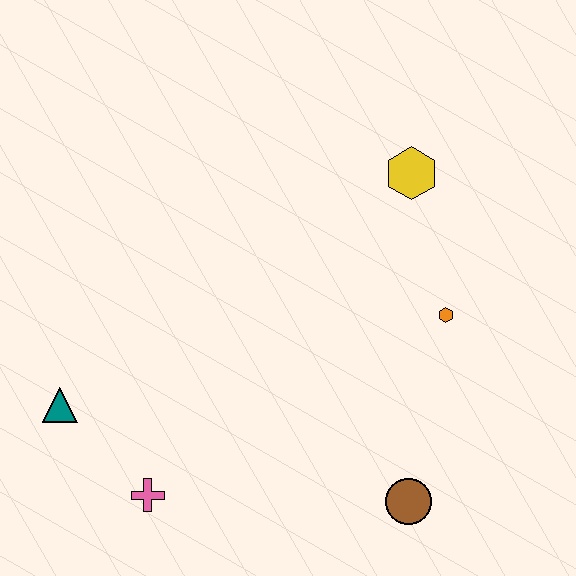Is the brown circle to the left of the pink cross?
No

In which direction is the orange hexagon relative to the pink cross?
The orange hexagon is to the right of the pink cross.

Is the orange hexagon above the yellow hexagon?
No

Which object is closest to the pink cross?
The teal triangle is closest to the pink cross.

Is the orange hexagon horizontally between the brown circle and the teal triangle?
No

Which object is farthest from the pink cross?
The yellow hexagon is farthest from the pink cross.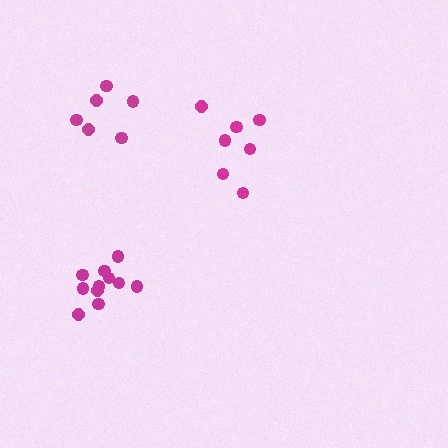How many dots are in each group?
Group 1: 6 dots, Group 2: 11 dots, Group 3: 7 dots (24 total).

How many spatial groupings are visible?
There are 3 spatial groupings.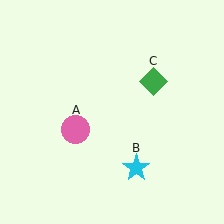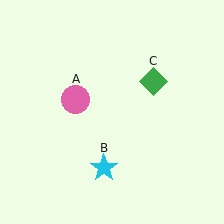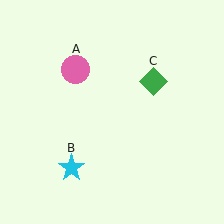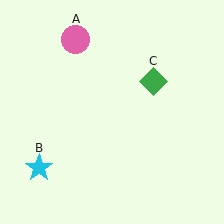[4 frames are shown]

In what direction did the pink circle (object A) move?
The pink circle (object A) moved up.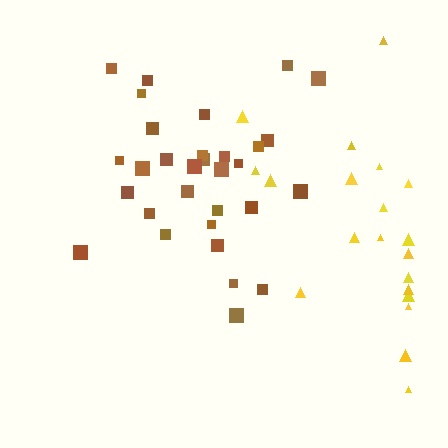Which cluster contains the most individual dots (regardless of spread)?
Brown (31).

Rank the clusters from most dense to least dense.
brown, yellow.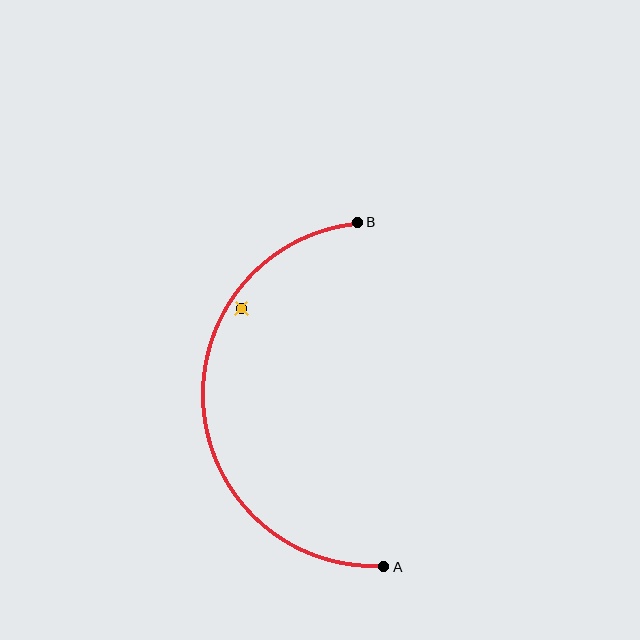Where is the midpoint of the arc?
The arc midpoint is the point on the curve farthest from the straight line joining A and B. It sits to the left of that line.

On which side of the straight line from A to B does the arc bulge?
The arc bulges to the left of the straight line connecting A and B.